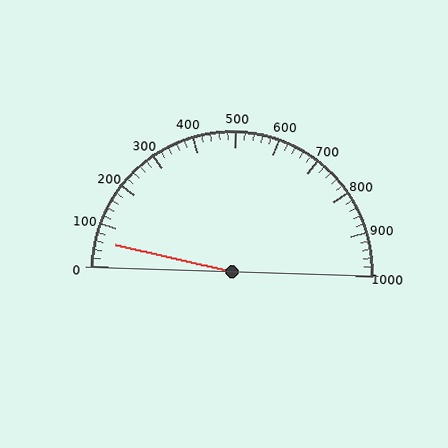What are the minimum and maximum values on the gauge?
The gauge ranges from 0 to 1000.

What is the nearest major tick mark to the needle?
The nearest major tick mark is 100.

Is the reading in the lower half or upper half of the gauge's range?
The reading is in the lower half of the range (0 to 1000).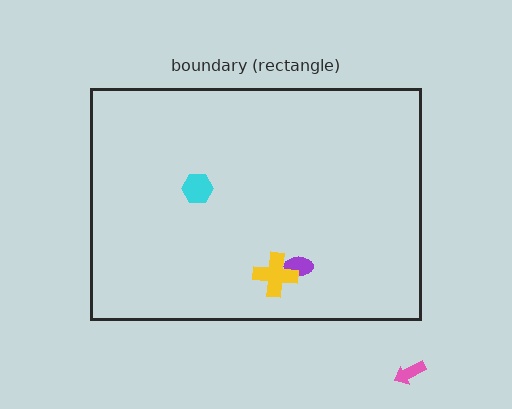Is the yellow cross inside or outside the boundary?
Inside.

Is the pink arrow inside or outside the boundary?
Outside.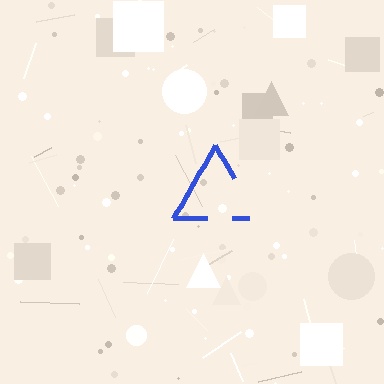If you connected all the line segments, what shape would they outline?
They would outline a triangle.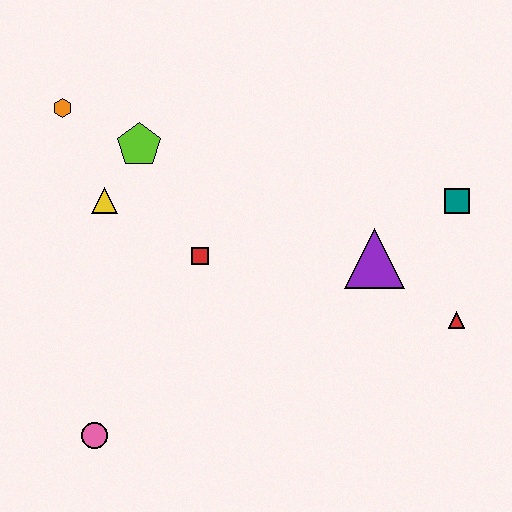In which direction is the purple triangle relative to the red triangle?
The purple triangle is to the left of the red triangle.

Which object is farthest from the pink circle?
The teal square is farthest from the pink circle.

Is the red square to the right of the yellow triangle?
Yes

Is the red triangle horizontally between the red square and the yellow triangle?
No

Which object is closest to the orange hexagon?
The lime pentagon is closest to the orange hexagon.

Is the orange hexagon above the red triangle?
Yes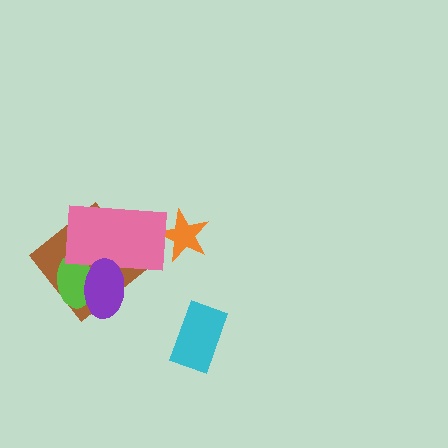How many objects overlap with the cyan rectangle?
0 objects overlap with the cyan rectangle.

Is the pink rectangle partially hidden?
Yes, it is partially covered by another shape.